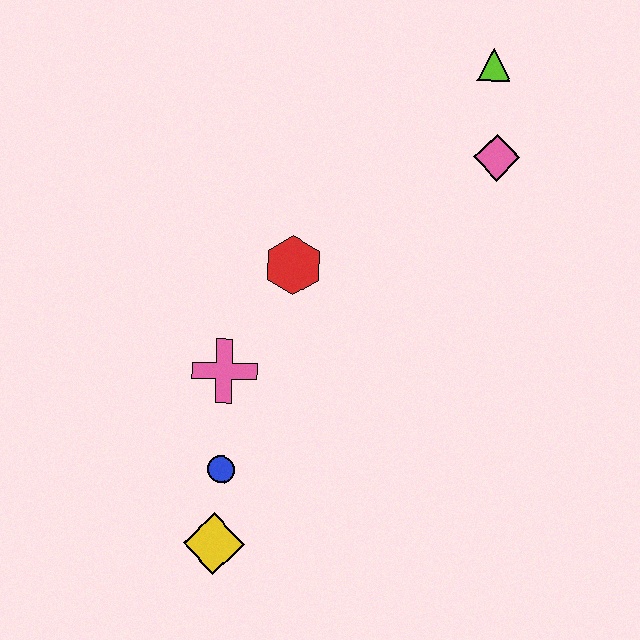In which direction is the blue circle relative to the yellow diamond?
The blue circle is above the yellow diamond.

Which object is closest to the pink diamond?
The lime triangle is closest to the pink diamond.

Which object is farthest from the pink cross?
The lime triangle is farthest from the pink cross.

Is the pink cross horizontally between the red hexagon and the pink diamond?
No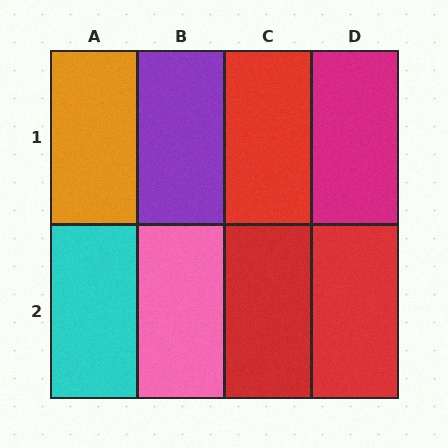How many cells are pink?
1 cell is pink.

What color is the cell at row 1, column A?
Orange.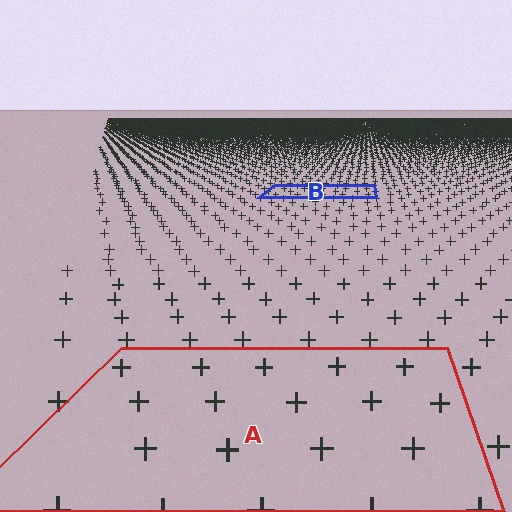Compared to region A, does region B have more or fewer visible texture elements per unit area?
Region B has more texture elements per unit area — they are packed more densely because it is farther away.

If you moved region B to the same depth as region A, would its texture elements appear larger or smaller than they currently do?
They would appear larger. At a closer depth, the same texture elements are projected at a bigger on-screen size.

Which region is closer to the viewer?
Region A is closer. The texture elements there are larger and more spread out.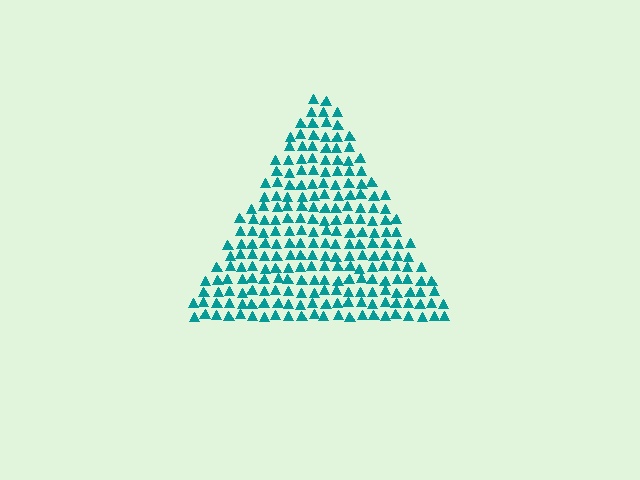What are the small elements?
The small elements are triangles.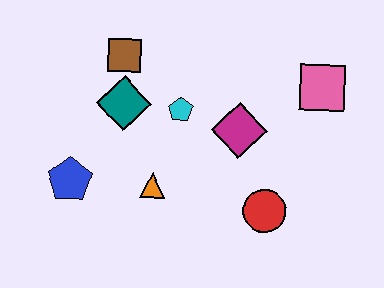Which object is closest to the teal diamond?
The brown square is closest to the teal diamond.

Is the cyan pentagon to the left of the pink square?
Yes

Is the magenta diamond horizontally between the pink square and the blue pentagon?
Yes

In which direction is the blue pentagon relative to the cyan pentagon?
The blue pentagon is to the left of the cyan pentagon.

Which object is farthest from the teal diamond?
The pink square is farthest from the teal diamond.